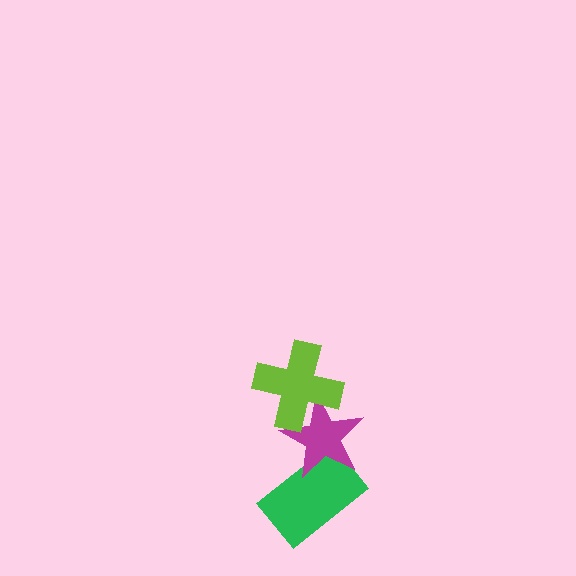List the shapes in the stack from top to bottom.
From top to bottom: the lime cross, the magenta star, the green rectangle.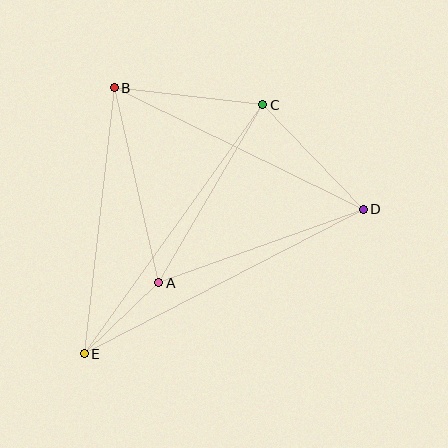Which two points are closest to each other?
Points A and E are closest to each other.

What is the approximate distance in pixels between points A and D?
The distance between A and D is approximately 218 pixels.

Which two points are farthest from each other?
Points D and E are farthest from each other.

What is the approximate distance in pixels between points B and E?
The distance between B and E is approximately 267 pixels.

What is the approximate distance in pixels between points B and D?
The distance between B and D is approximately 277 pixels.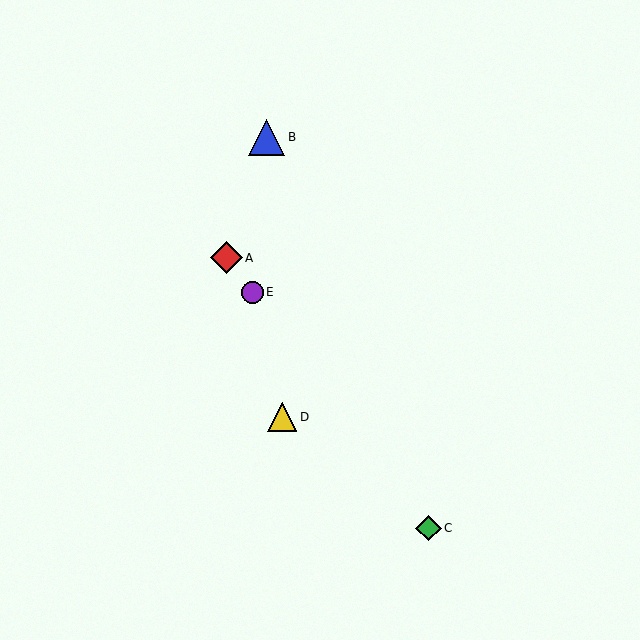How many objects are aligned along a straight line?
3 objects (A, C, E) are aligned along a straight line.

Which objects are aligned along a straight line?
Objects A, C, E are aligned along a straight line.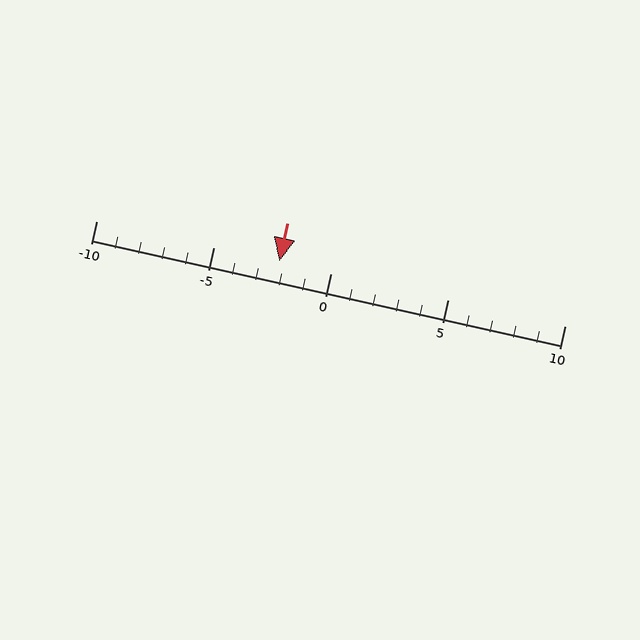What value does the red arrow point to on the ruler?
The red arrow points to approximately -2.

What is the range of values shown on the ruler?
The ruler shows values from -10 to 10.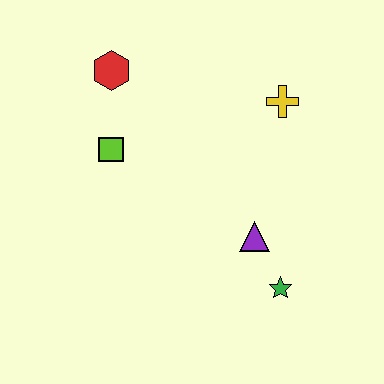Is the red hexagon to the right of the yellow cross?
No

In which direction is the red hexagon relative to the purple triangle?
The red hexagon is above the purple triangle.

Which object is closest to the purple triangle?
The green star is closest to the purple triangle.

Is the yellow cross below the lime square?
No